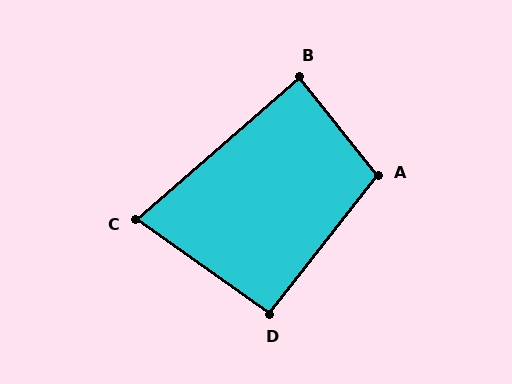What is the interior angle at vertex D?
Approximately 93 degrees (approximately right).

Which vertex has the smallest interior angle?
C, at approximately 76 degrees.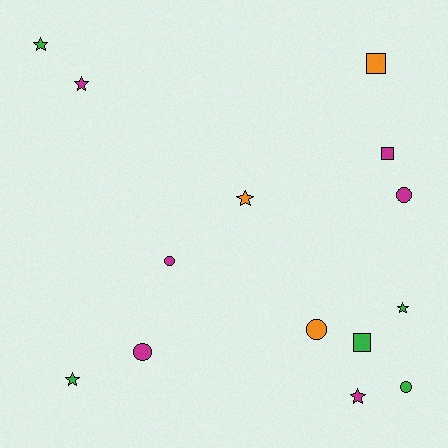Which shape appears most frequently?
Star, with 6 objects.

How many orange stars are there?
There is 1 orange star.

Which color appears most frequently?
Magenta, with 6 objects.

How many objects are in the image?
There are 14 objects.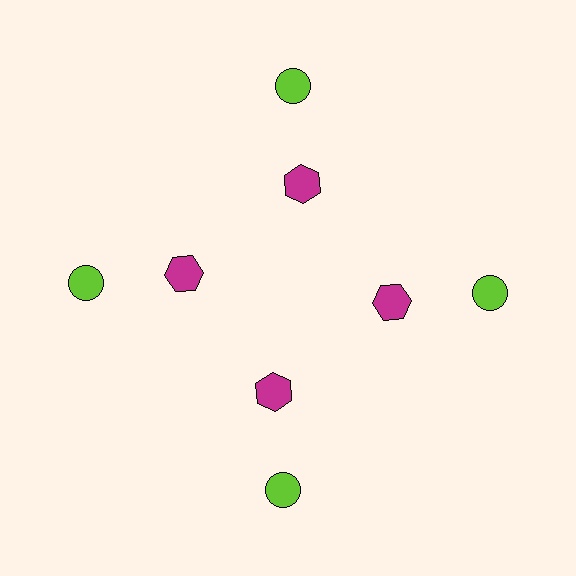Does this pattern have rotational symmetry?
Yes, this pattern has 4-fold rotational symmetry. It looks the same after rotating 90 degrees around the center.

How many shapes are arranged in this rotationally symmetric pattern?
There are 8 shapes, arranged in 4 groups of 2.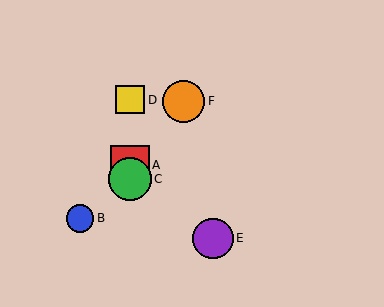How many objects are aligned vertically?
3 objects (A, C, D) are aligned vertically.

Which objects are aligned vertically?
Objects A, C, D are aligned vertically.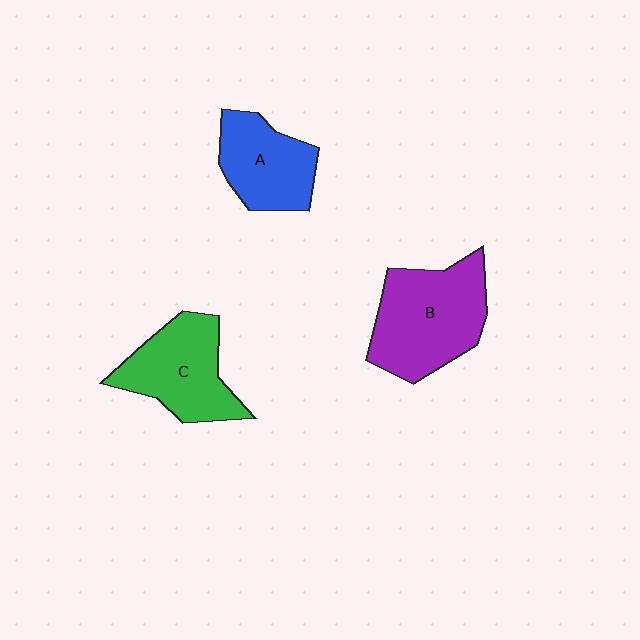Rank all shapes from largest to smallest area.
From largest to smallest: B (purple), C (green), A (blue).